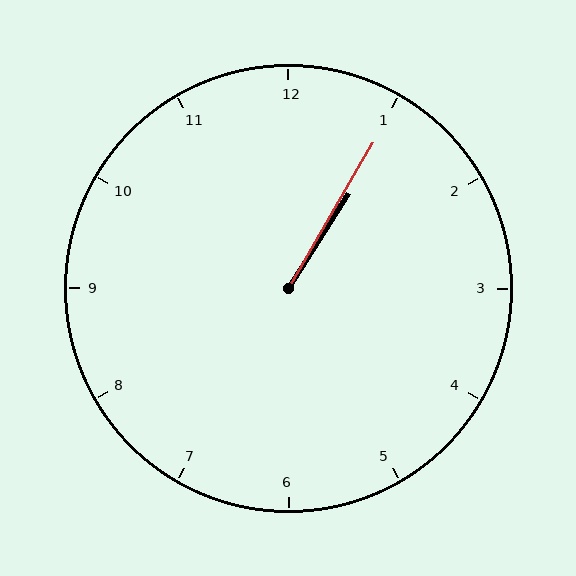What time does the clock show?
1:05.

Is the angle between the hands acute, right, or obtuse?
It is acute.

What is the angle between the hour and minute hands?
Approximately 2 degrees.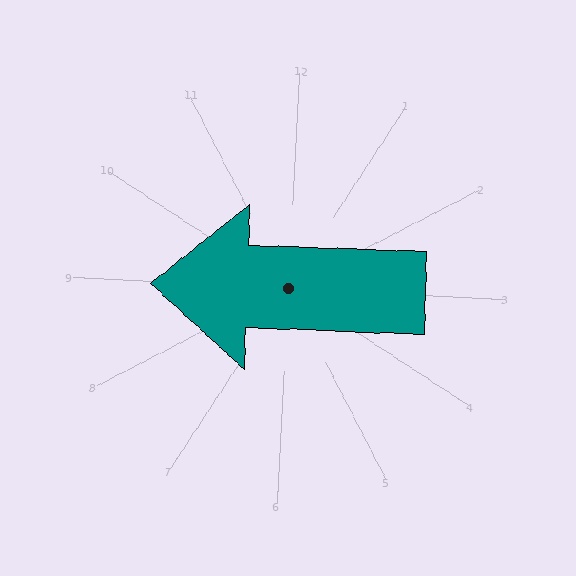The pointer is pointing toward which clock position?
Roughly 9 o'clock.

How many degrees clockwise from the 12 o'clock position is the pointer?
Approximately 269 degrees.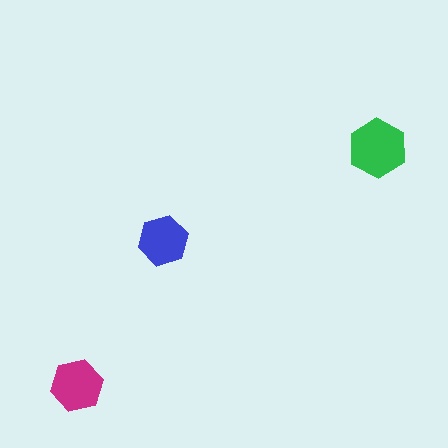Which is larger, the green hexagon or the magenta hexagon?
The green one.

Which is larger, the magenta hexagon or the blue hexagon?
The magenta one.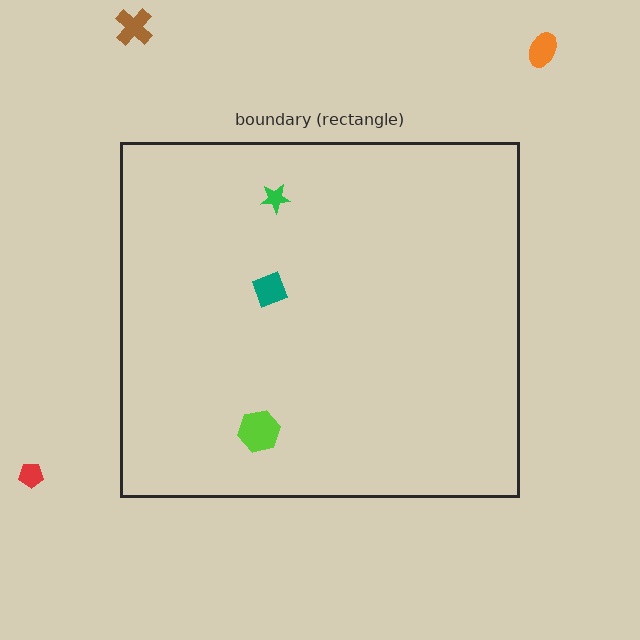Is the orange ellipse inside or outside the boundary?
Outside.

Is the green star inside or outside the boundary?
Inside.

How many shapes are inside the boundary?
3 inside, 3 outside.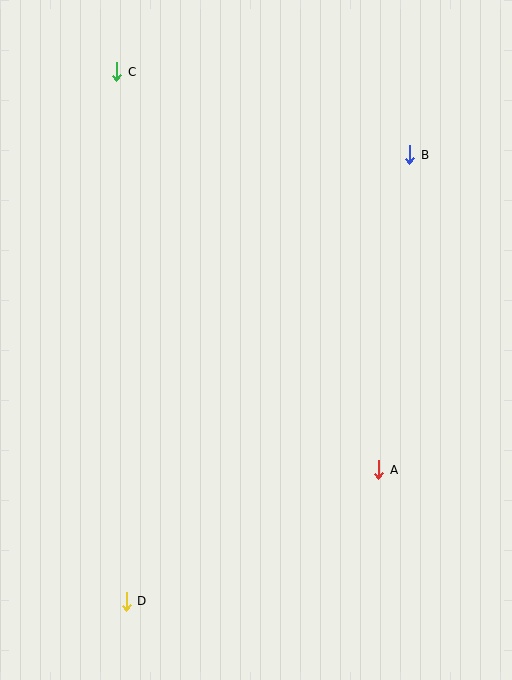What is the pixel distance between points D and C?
The distance between D and C is 530 pixels.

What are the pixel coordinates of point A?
Point A is at (379, 470).